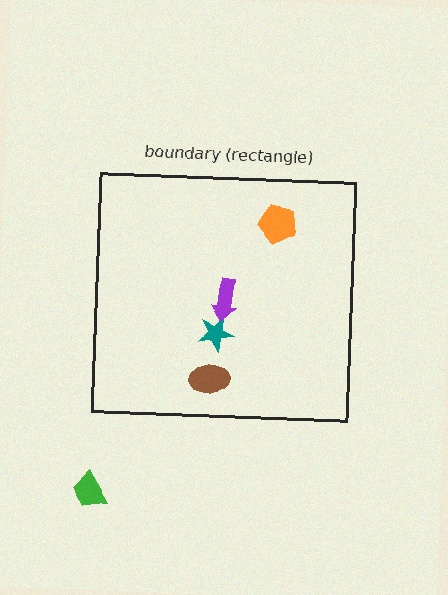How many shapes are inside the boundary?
4 inside, 1 outside.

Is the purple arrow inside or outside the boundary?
Inside.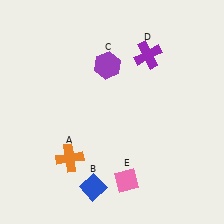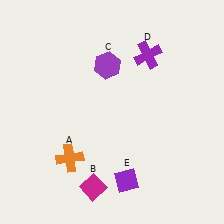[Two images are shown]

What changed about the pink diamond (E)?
In Image 1, E is pink. In Image 2, it changed to purple.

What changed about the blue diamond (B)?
In Image 1, B is blue. In Image 2, it changed to magenta.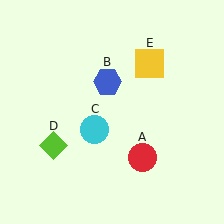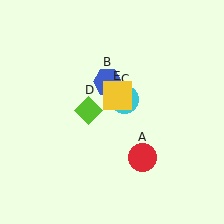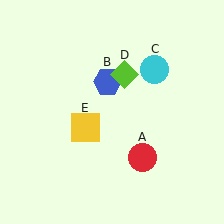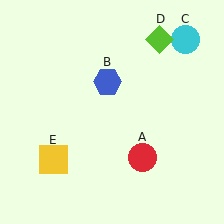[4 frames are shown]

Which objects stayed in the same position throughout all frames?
Red circle (object A) and blue hexagon (object B) remained stationary.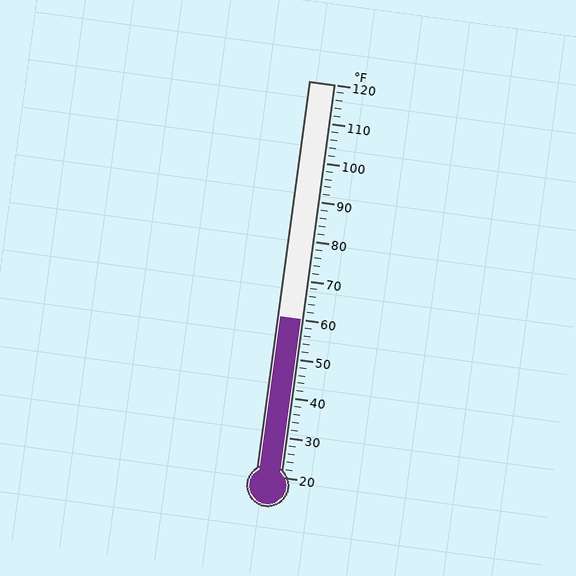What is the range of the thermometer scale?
The thermometer scale ranges from 20°F to 120°F.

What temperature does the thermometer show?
The thermometer shows approximately 60°F.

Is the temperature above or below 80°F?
The temperature is below 80°F.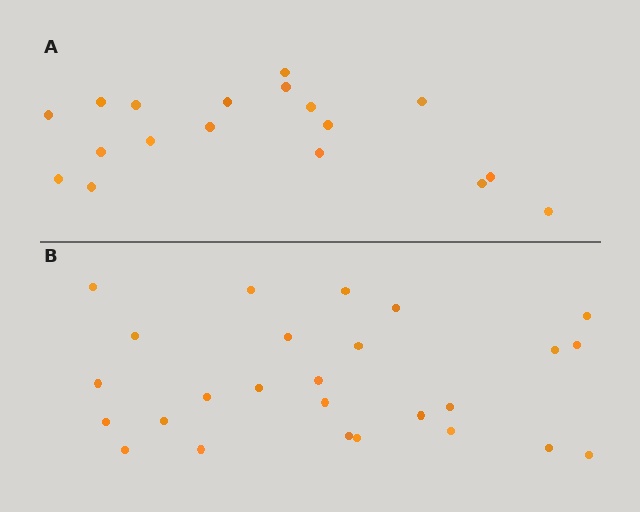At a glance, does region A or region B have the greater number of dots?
Region B (the bottom region) has more dots.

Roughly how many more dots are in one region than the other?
Region B has roughly 8 or so more dots than region A.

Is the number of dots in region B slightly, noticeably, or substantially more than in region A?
Region B has noticeably more, but not dramatically so. The ratio is roughly 1.4 to 1.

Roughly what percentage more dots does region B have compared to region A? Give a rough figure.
About 45% more.